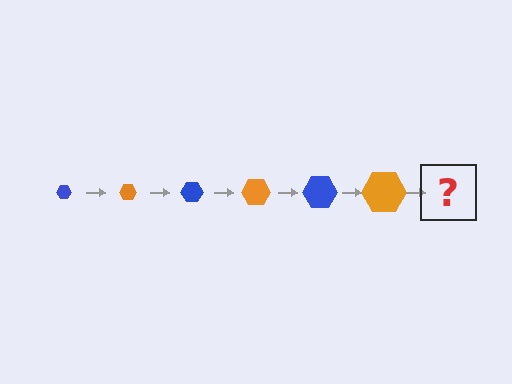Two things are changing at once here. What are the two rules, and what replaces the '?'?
The two rules are that the hexagon grows larger each step and the color cycles through blue and orange. The '?' should be a blue hexagon, larger than the previous one.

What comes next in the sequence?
The next element should be a blue hexagon, larger than the previous one.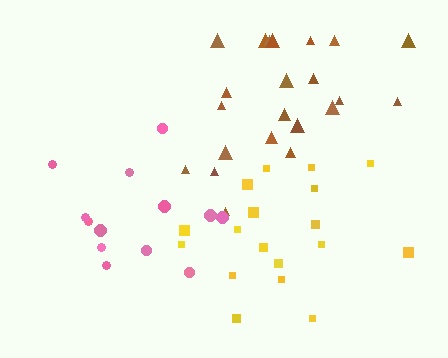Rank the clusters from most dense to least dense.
brown, pink, yellow.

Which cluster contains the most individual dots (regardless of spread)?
Brown (23).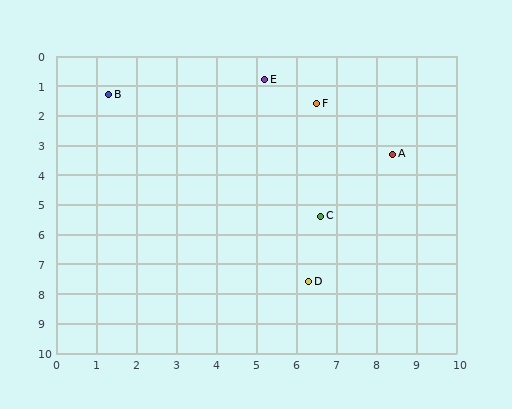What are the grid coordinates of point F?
Point F is at approximately (6.5, 1.6).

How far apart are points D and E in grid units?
Points D and E are about 6.9 grid units apart.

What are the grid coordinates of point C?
Point C is at approximately (6.6, 5.4).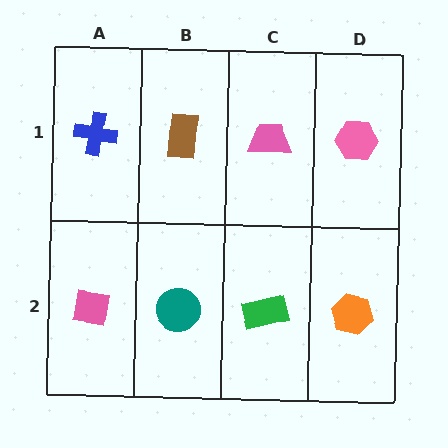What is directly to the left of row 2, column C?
A teal circle.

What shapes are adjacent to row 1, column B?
A teal circle (row 2, column B), a blue cross (row 1, column A), a pink trapezoid (row 1, column C).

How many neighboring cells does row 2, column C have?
3.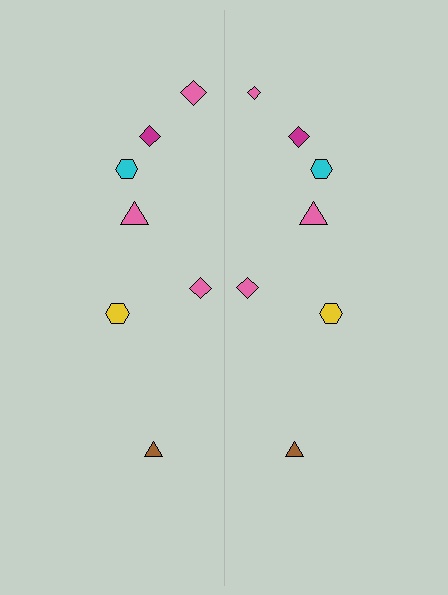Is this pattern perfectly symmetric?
No, the pattern is not perfectly symmetric. The pink diamond on the right side has a different size than its mirror counterpart.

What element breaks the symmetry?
The pink diamond on the right side has a different size than its mirror counterpart.